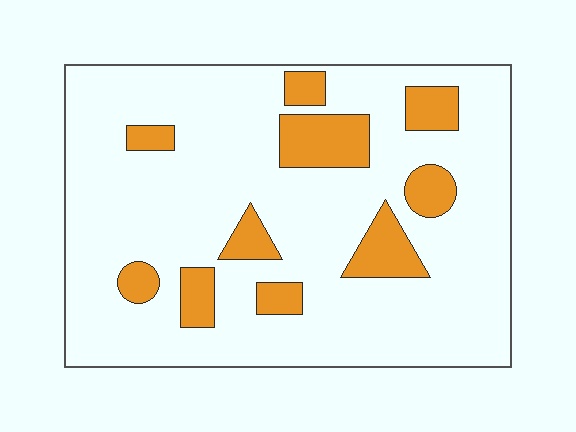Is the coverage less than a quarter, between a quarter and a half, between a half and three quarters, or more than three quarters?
Less than a quarter.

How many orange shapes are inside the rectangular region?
10.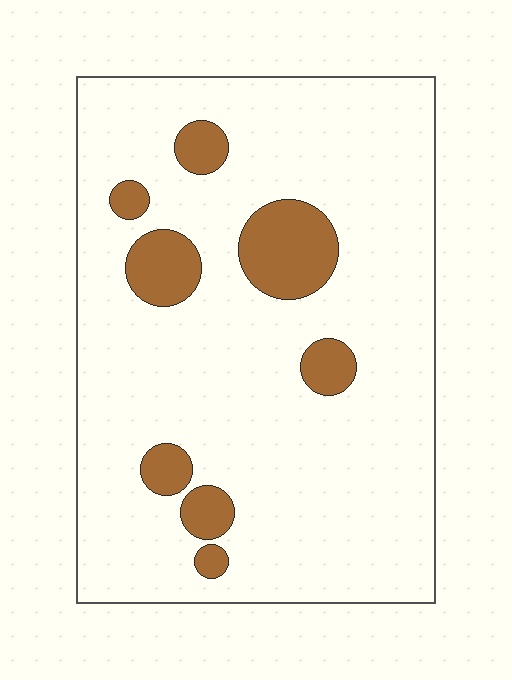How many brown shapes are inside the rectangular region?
8.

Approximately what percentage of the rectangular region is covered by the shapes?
Approximately 15%.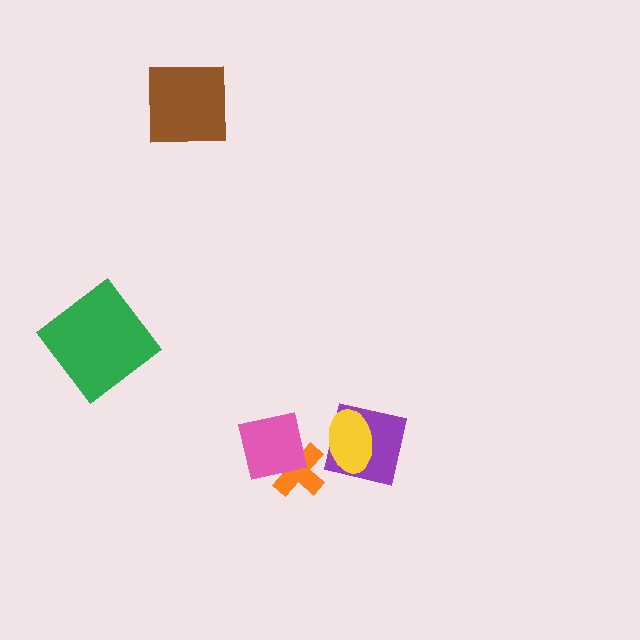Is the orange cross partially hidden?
Yes, it is partially covered by another shape.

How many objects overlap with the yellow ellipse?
1 object overlaps with the yellow ellipse.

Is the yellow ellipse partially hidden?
No, no other shape covers it.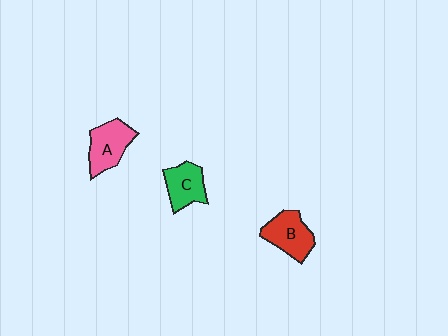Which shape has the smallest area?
Shape C (green).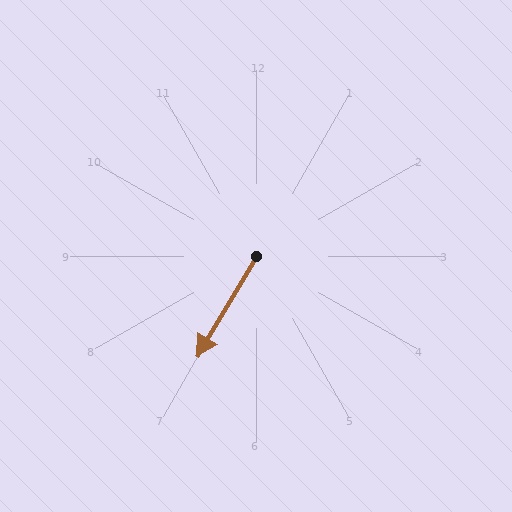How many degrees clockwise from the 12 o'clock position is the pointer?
Approximately 211 degrees.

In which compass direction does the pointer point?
Southwest.